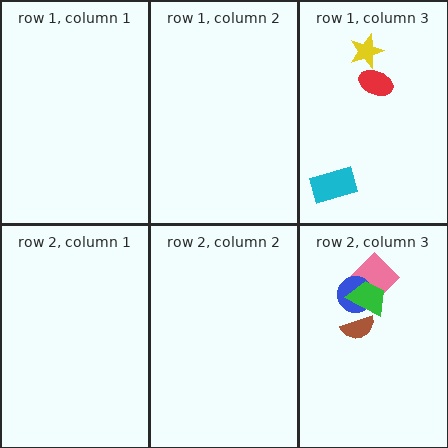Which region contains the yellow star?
The row 1, column 3 region.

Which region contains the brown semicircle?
The row 2, column 3 region.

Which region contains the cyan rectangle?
The row 1, column 3 region.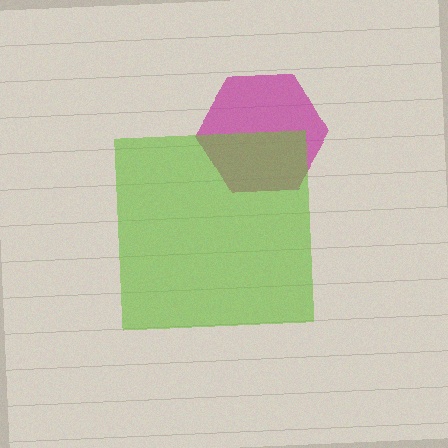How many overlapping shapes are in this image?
There are 2 overlapping shapes in the image.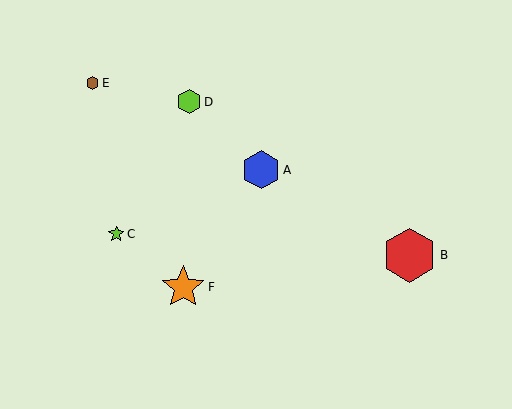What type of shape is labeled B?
Shape B is a red hexagon.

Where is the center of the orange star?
The center of the orange star is at (183, 287).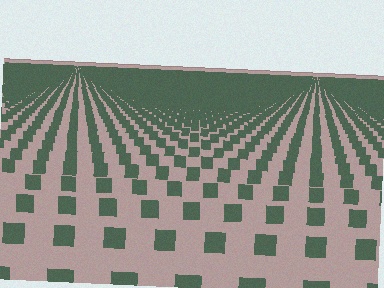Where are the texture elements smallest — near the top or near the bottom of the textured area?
Near the top.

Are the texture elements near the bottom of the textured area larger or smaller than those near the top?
Larger. Near the bottom, elements are closer to the viewer and appear at a bigger on-screen size.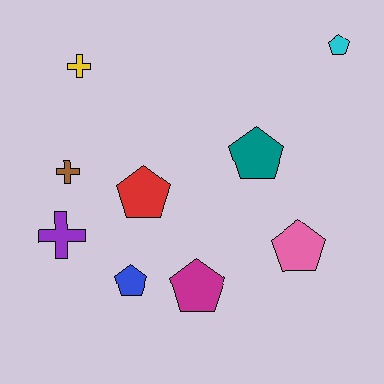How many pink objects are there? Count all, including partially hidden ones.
There is 1 pink object.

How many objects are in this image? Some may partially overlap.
There are 9 objects.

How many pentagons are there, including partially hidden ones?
There are 6 pentagons.